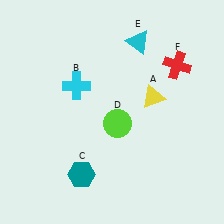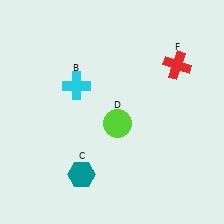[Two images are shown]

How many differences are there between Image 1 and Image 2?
There are 2 differences between the two images.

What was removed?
The yellow triangle (A), the cyan triangle (E) were removed in Image 2.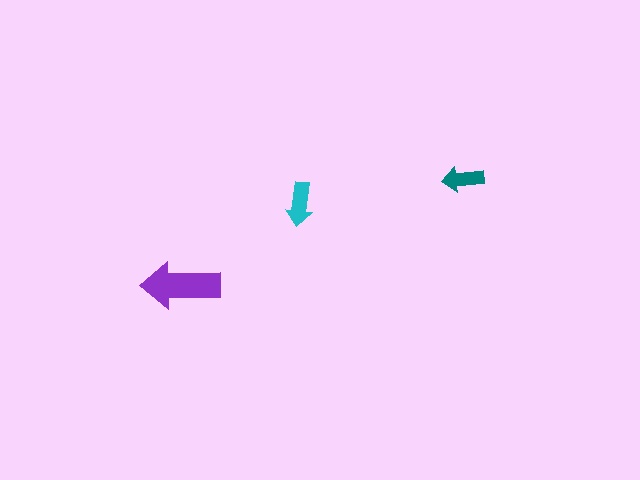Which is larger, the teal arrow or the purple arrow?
The purple one.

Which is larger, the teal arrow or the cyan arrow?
The cyan one.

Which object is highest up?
The teal arrow is topmost.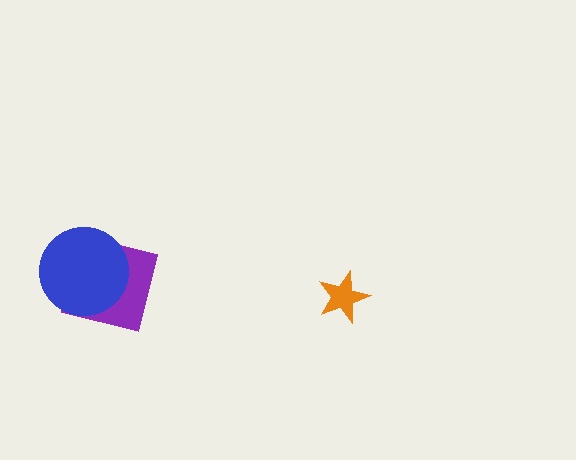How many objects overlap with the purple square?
1 object overlaps with the purple square.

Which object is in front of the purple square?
The blue circle is in front of the purple square.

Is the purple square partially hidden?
Yes, it is partially covered by another shape.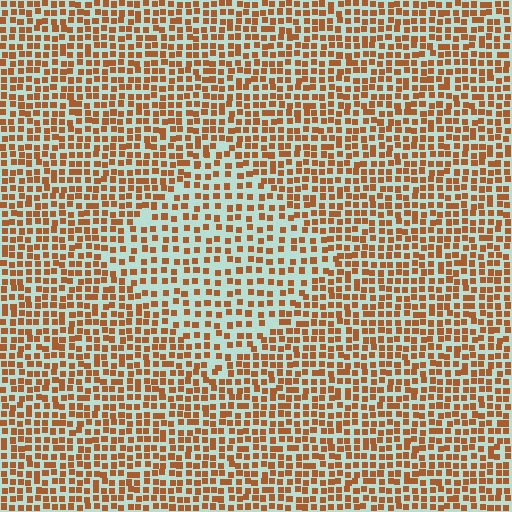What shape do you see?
I see a diamond.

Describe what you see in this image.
The image contains small brown elements arranged at two different densities. A diamond-shaped region is visible where the elements are less densely packed than the surrounding area.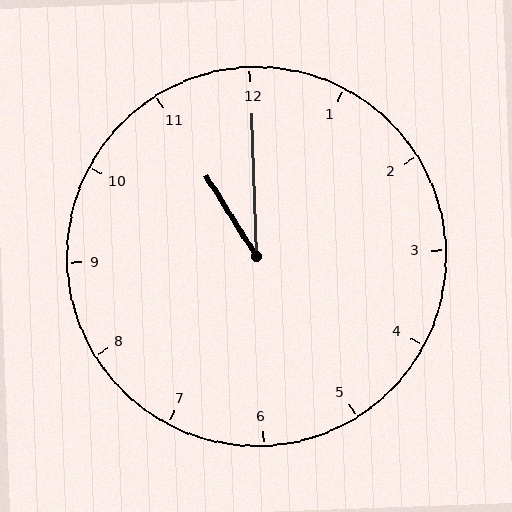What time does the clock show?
11:00.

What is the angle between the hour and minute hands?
Approximately 30 degrees.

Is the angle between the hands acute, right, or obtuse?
It is acute.